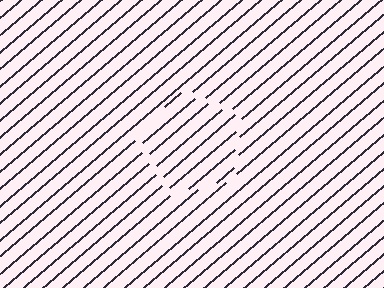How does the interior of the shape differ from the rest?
The interior of the shape contains the same grating, shifted by half a period — the contour is defined by the phase discontinuity where line-ends from the inner and outer gratings abut.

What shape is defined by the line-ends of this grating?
An illusory pentagon. The interior of the shape contains the same grating, shifted by half a period — the contour is defined by the phase discontinuity where line-ends from the inner and outer gratings abut.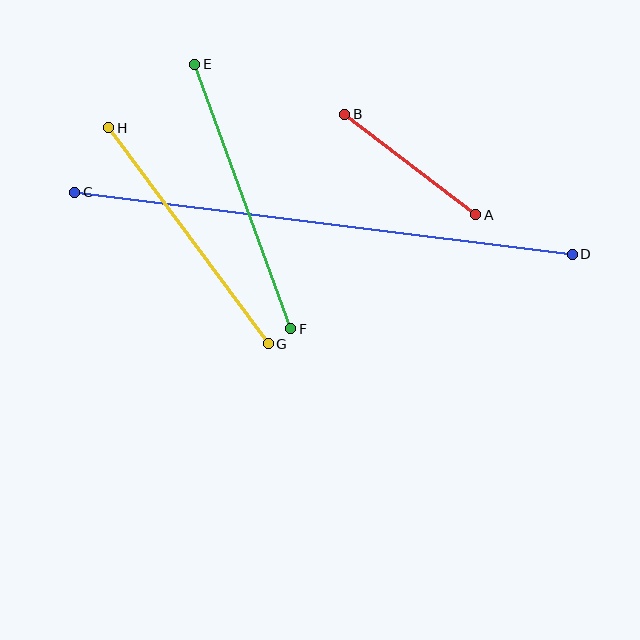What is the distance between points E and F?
The distance is approximately 281 pixels.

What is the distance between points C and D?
The distance is approximately 501 pixels.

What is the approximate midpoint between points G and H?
The midpoint is at approximately (188, 236) pixels.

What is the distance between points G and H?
The distance is approximately 269 pixels.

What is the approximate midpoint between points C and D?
The midpoint is at approximately (324, 223) pixels.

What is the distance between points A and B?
The distance is approximately 165 pixels.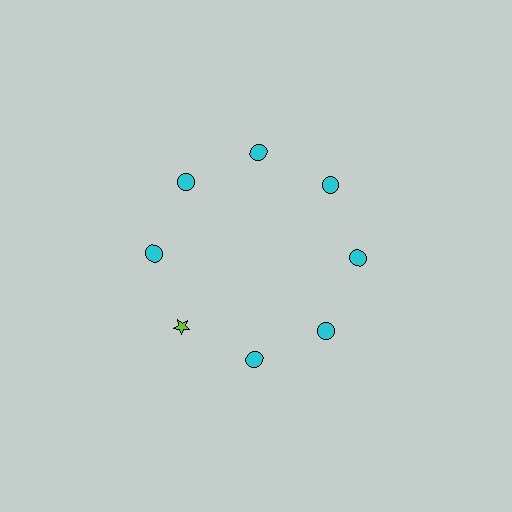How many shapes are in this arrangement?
There are 8 shapes arranged in a ring pattern.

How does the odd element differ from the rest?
It differs in both color (lime instead of cyan) and shape (star instead of circle).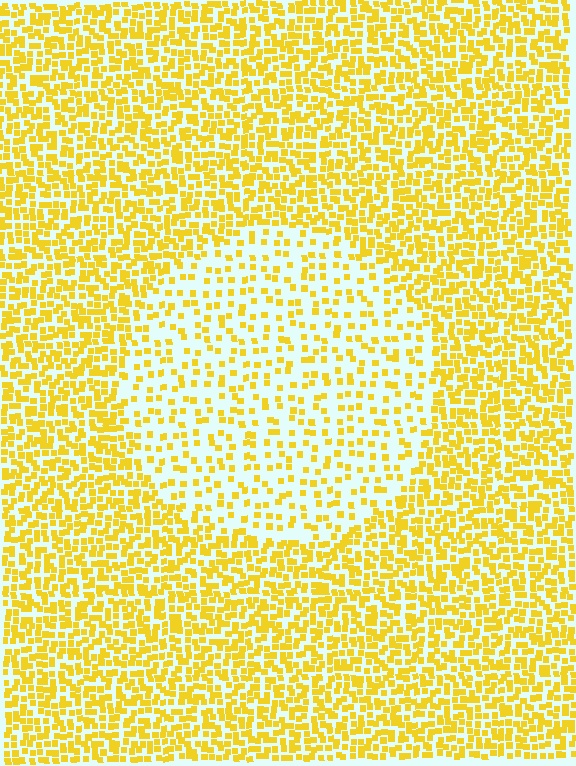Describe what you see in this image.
The image contains small yellow elements arranged at two different densities. A circle-shaped region is visible where the elements are less densely packed than the surrounding area.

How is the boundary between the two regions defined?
The boundary is defined by a change in element density (approximately 2.3x ratio). All elements are the same color, size, and shape.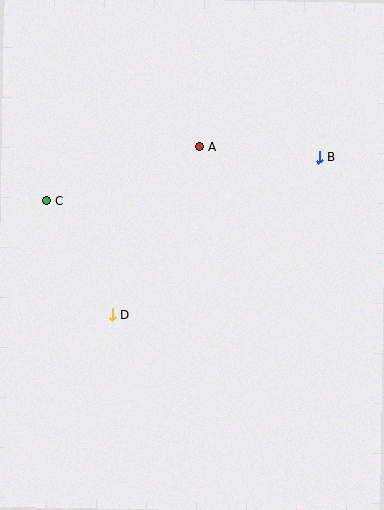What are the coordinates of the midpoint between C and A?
The midpoint between C and A is at (123, 174).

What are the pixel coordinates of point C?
Point C is at (47, 200).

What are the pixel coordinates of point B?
Point B is at (319, 157).